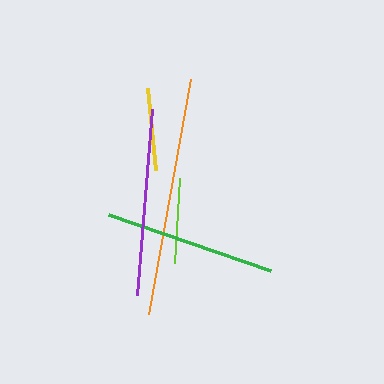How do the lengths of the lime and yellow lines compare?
The lime and yellow lines are approximately the same length.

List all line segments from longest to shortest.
From longest to shortest: orange, purple, green, lime, yellow.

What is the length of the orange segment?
The orange segment is approximately 239 pixels long.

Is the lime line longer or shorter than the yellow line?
The lime line is longer than the yellow line.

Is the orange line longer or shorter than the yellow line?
The orange line is longer than the yellow line.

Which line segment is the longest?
The orange line is the longest at approximately 239 pixels.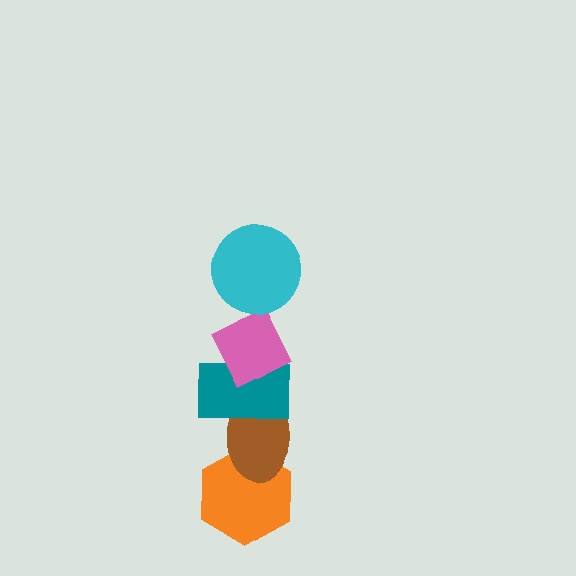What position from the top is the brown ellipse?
The brown ellipse is 4th from the top.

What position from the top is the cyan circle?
The cyan circle is 1st from the top.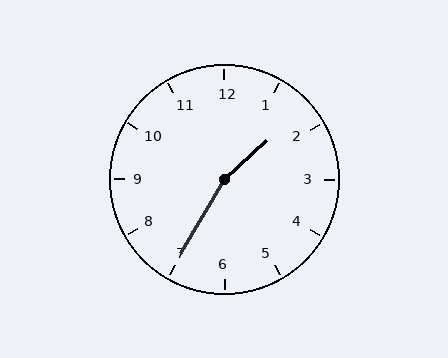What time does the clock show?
1:35.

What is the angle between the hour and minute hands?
Approximately 162 degrees.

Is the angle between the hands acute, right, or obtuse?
It is obtuse.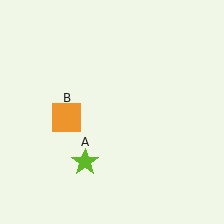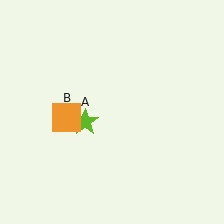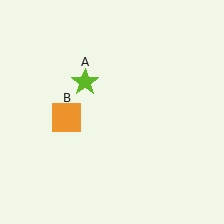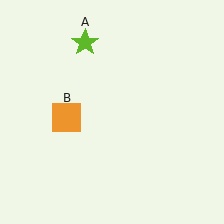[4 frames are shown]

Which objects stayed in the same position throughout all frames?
Orange square (object B) remained stationary.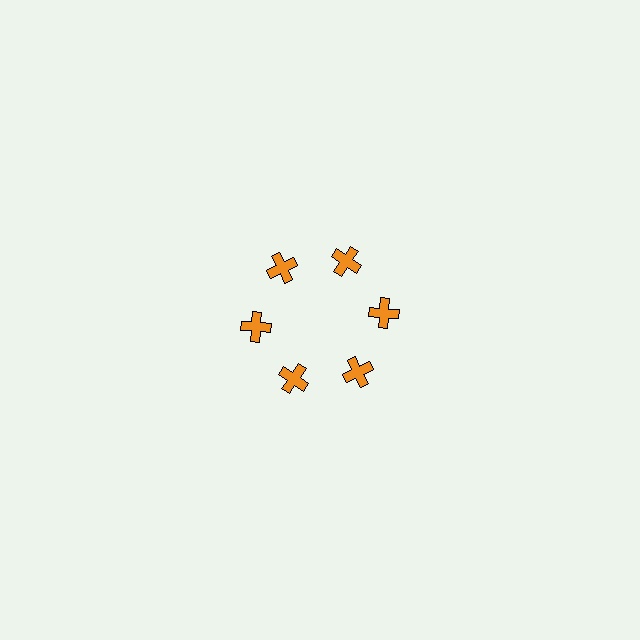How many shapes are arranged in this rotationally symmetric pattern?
There are 6 shapes, arranged in 6 groups of 1.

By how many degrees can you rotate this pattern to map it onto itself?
The pattern maps onto itself every 60 degrees of rotation.